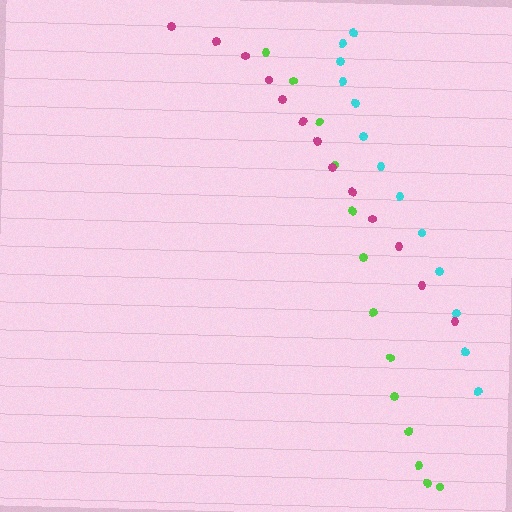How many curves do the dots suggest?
There are 3 distinct paths.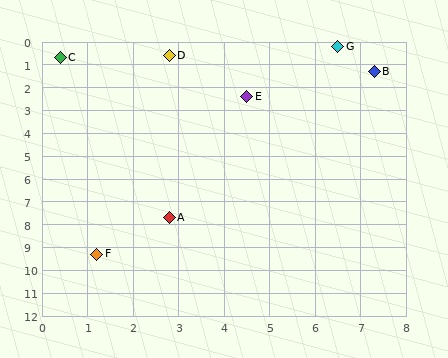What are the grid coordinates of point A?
Point A is at approximately (2.8, 7.7).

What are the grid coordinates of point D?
Point D is at approximately (2.8, 0.6).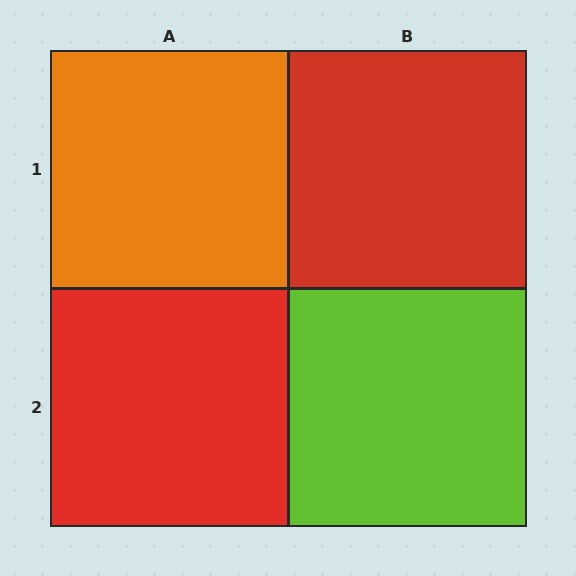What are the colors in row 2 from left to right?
Red, lime.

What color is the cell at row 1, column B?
Red.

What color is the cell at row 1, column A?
Orange.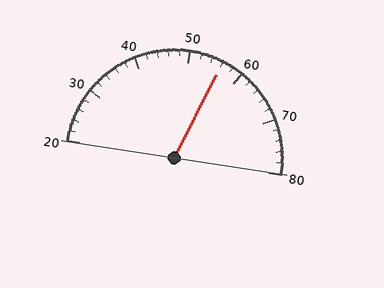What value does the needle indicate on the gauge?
The needle indicates approximately 56.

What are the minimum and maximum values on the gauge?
The gauge ranges from 20 to 80.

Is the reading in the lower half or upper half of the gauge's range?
The reading is in the upper half of the range (20 to 80).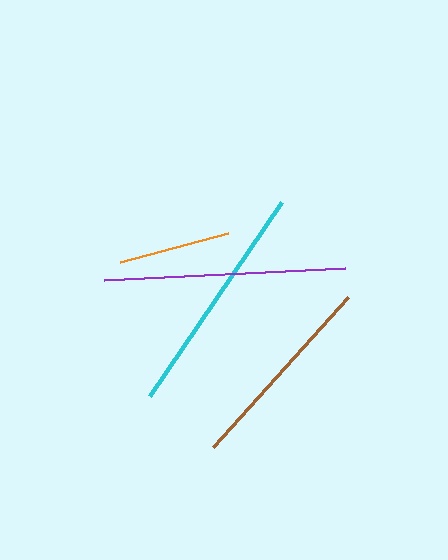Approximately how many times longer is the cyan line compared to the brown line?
The cyan line is approximately 1.2 times the length of the brown line.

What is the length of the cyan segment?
The cyan segment is approximately 235 pixels long.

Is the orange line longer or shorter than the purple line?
The purple line is longer than the orange line.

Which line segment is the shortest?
The orange line is the shortest at approximately 112 pixels.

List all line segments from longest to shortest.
From longest to shortest: purple, cyan, brown, orange.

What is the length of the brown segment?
The brown segment is approximately 201 pixels long.